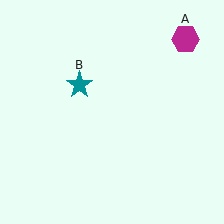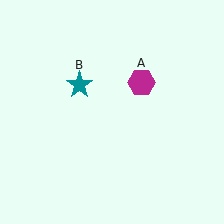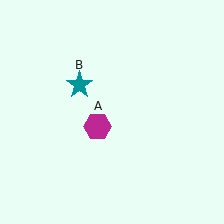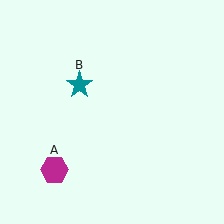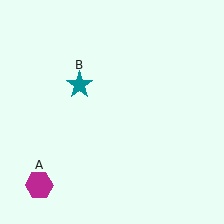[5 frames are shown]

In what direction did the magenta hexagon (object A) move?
The magenta hexagon (object A) moved down and to the left.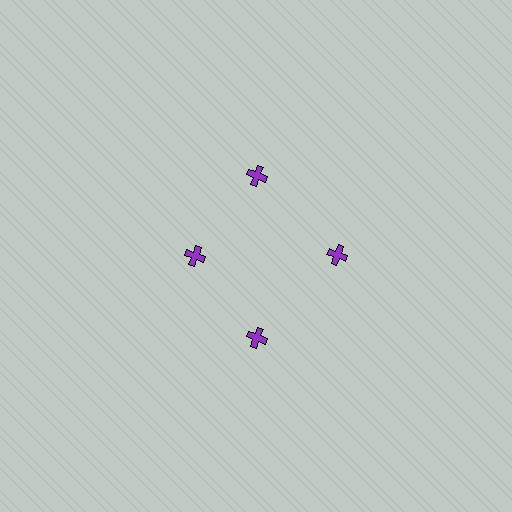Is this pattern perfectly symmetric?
No. The 4 purple crosses are arranged in a ring, but one element near the 9 o'clock position is pulled inward toward the center, breaking the 4-fold rotational symmetry.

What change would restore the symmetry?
The symmetry would be restored by moving it outward, back onto the ring so that all 4 crosses sit at equal angles and equal distance from the center.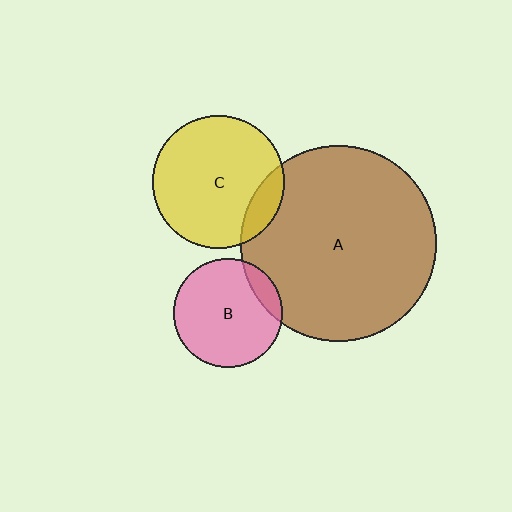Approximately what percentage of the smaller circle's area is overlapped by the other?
Approximately 10%.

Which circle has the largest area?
Circle A (brown).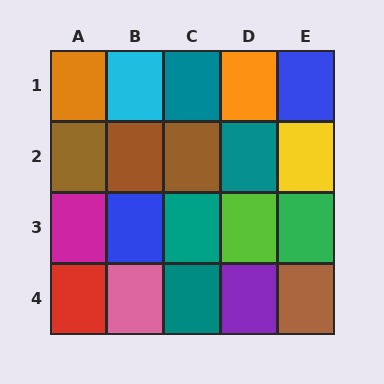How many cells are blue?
2 cells are blue.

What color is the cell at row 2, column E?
Yellow.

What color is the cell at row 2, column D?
Teal.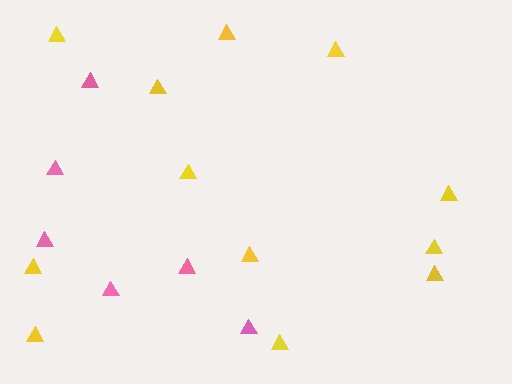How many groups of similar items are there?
There are 2 groups: one group of pink triangles (6) and one group of yellow triangles (12).